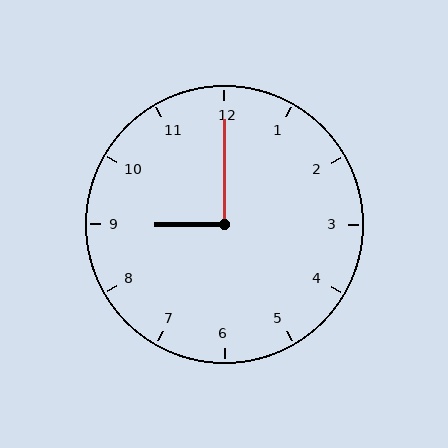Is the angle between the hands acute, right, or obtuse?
It is right.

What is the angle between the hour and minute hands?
Approximately 90 degrees.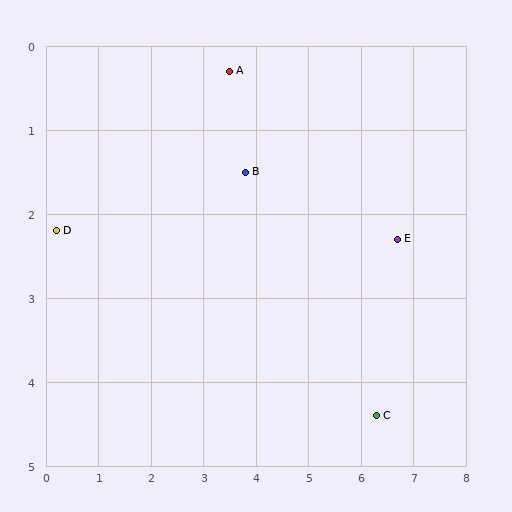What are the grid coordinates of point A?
Point A is at approximately (3.5, 0.3).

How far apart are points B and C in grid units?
Points B and C are about 3.8 grid units apart.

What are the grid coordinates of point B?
Point B is at approximately (3.8, 1.5).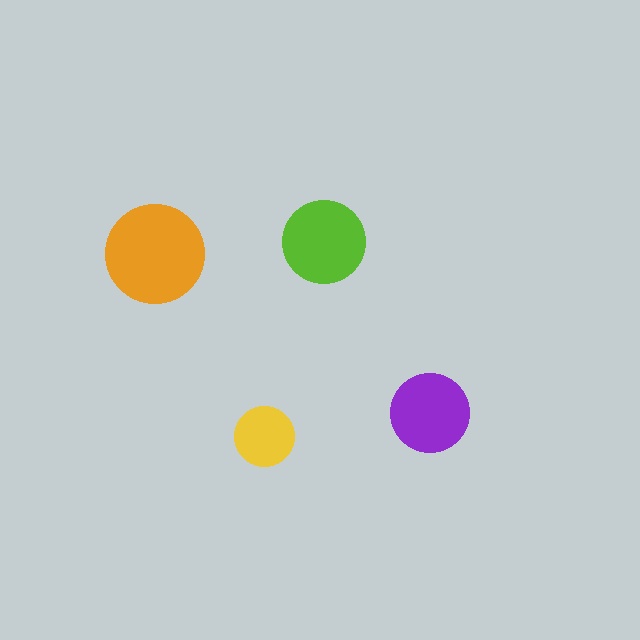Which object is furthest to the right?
The purple circle is rightmost.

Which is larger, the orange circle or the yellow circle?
The orange one.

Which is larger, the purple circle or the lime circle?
The lime one.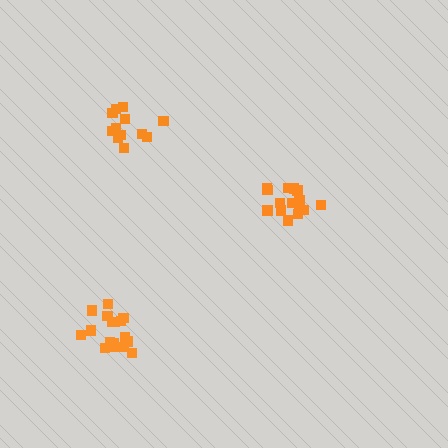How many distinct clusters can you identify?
There are 3 distinct clusters.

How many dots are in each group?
Group 1: 15 dots, Group 2: 12 dots, Group 3: 17 dots (44 total).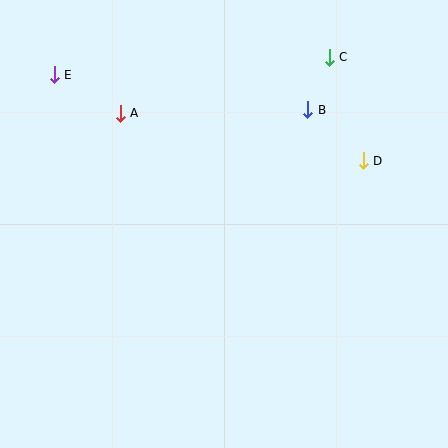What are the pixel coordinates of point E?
Point E is at (54, 75).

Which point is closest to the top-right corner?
Point C is closest to the top-right corner.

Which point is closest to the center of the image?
Point B at (308, 110) is closest to the center.